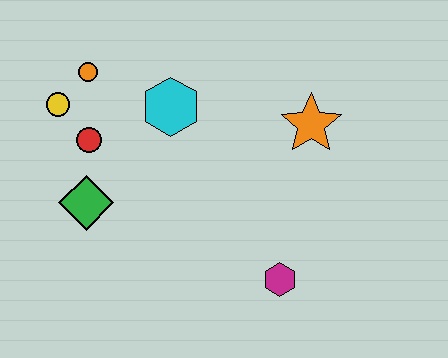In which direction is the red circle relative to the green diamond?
The red circle is above the green diamond.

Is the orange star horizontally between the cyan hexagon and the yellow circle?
No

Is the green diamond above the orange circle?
No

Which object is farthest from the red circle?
The magenta hexagon is farthest from the red circle.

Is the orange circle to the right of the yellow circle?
Yes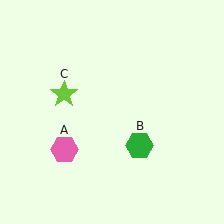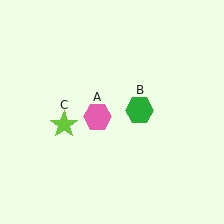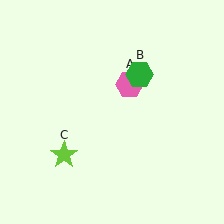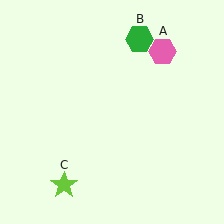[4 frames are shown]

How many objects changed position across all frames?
3 objects changed position: pink hexagon (object A), green hexagon (object B), lime star (object C).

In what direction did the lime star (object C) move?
The lime star (object C) moved down.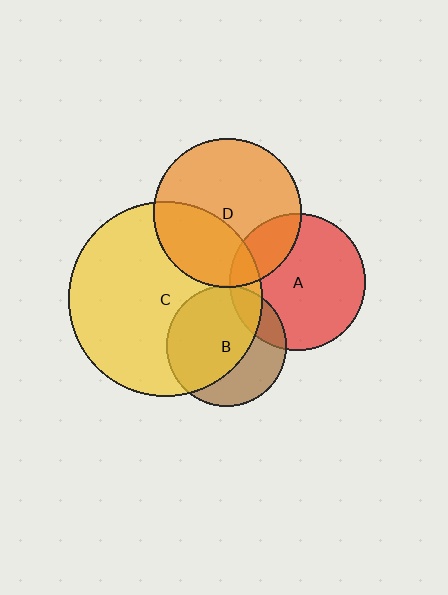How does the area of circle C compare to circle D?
Approximately 1.7 times.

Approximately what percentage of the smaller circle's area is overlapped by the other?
Approximately 15%.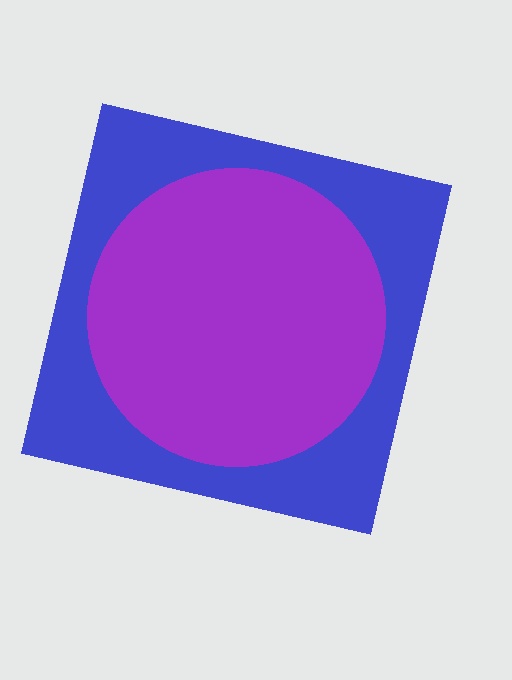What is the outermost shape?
The blue square.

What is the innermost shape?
The purple circle.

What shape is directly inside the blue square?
The purple circle.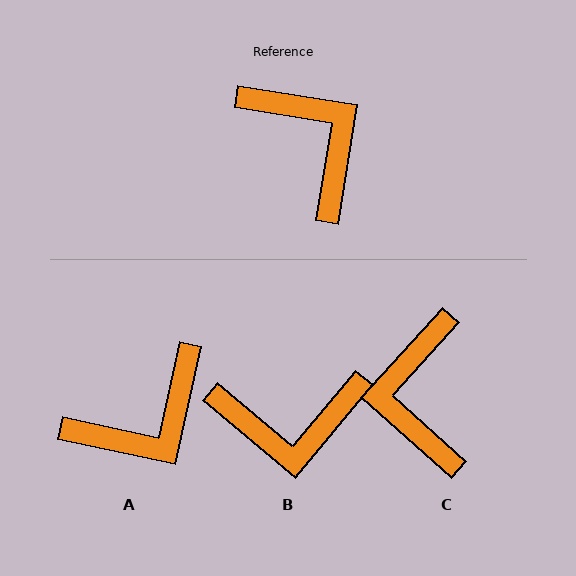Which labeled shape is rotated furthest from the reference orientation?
C, about 147 degrees away.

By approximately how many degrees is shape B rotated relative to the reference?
Approximately 121 degrees clockwise.